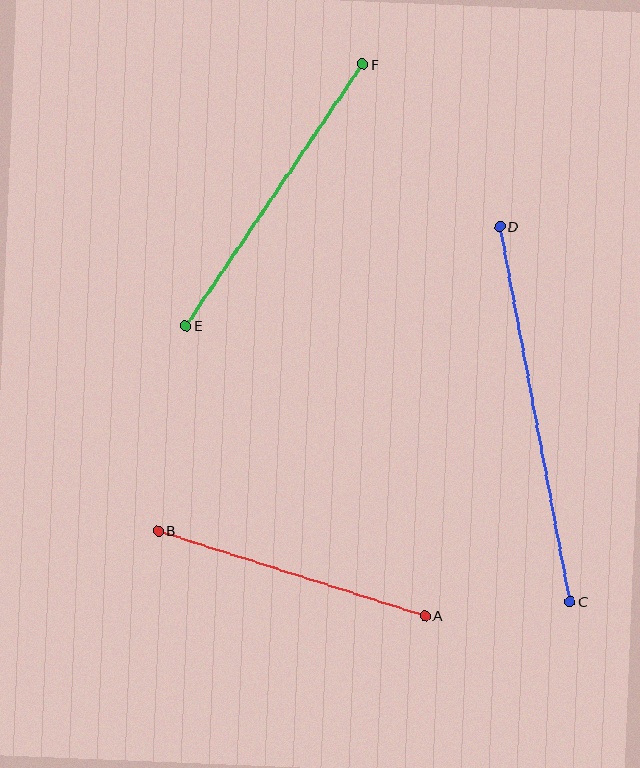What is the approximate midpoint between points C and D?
The midpoint is at approximately (535, 414) pixels.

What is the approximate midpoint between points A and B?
The midpoint is at approximately (291, 573) pixels.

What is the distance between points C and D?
The distance is approximately 382 pixels.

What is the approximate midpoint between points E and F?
The midpoint is at approximately (275, 195) pixels.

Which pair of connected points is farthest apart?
Points C and D are farthest apart.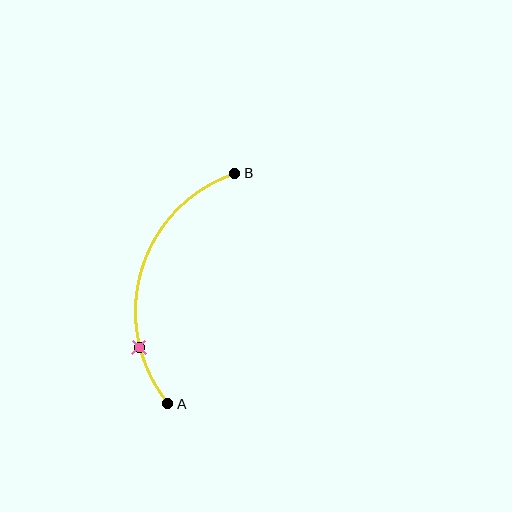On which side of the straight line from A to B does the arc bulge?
The arc bulges to the left of the straight line connecting A and B.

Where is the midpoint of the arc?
The arc midpoint is the point on the curve farthest from the straight line joining A and B. It sits to the left of that line.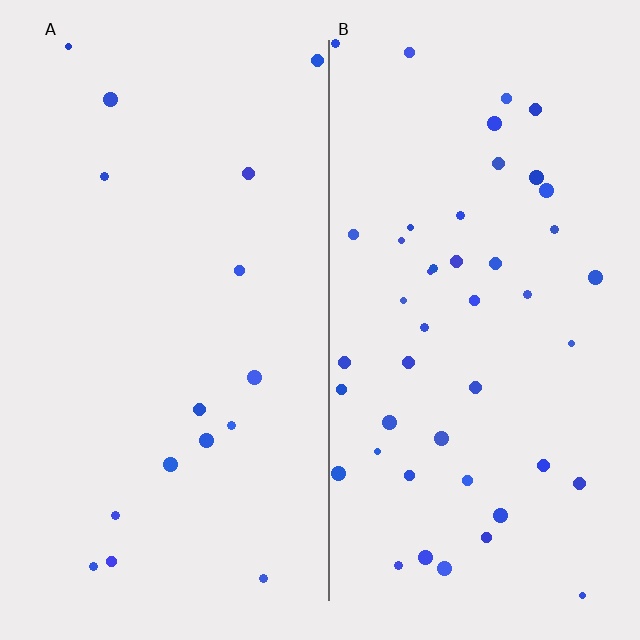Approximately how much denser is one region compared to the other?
Approximately 2.9× — region B over region A.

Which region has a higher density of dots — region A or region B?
B (the right).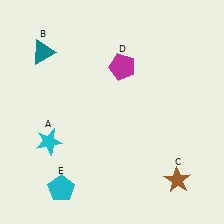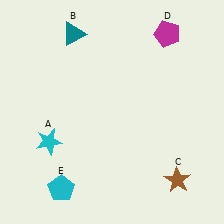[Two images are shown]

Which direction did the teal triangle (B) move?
The teal triangle (B) moved right.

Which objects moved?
The objects that moved are: the teal triangle (B), the magenta pentagon (D).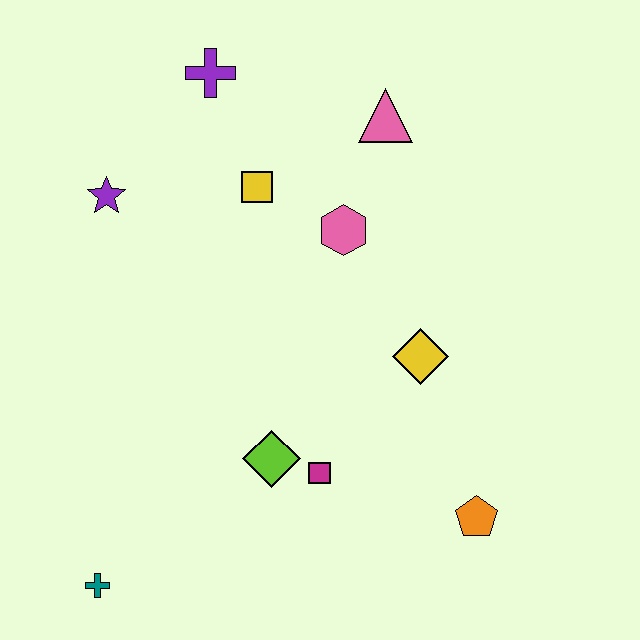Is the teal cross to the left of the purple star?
Yes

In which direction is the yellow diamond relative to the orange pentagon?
The yellow diamond is above the orange pentagon.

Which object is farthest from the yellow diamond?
The teal cross is farthest from the yellow diamond.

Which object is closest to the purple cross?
The yellow square is closest to the purple cross.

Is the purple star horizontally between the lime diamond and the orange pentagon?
No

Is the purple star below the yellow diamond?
No